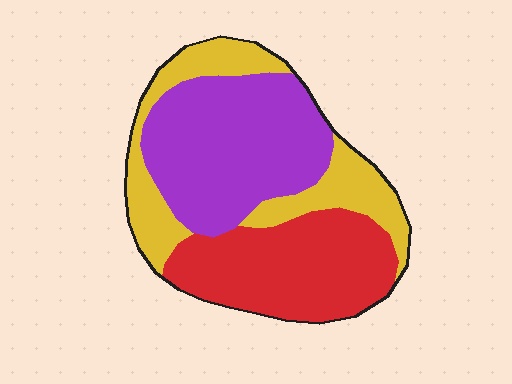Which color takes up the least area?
Yellow, at roughly 25%.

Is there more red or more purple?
Purple.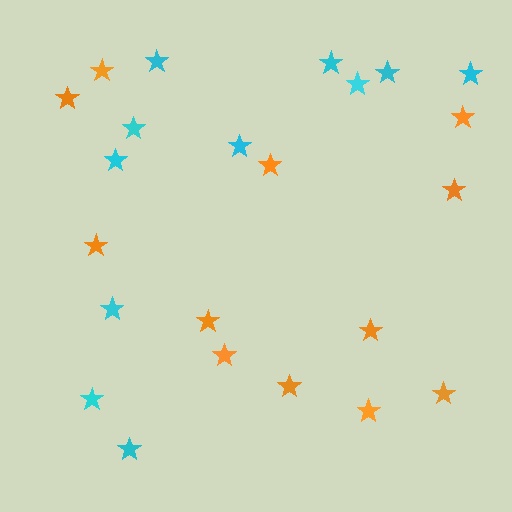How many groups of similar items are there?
There are 2 groups: one group of orange stars (12) and one group of cyan stars (11).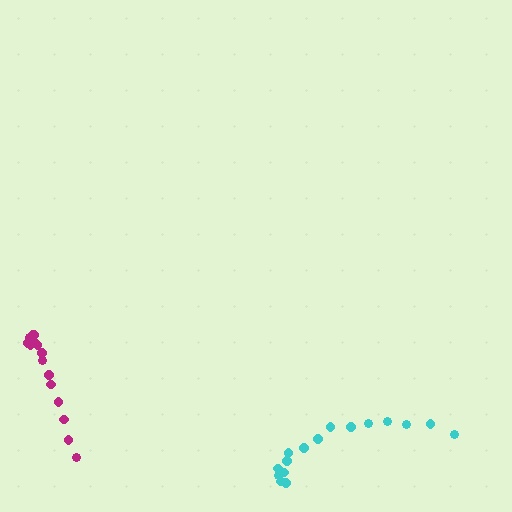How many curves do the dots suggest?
There are 2 distinct paths.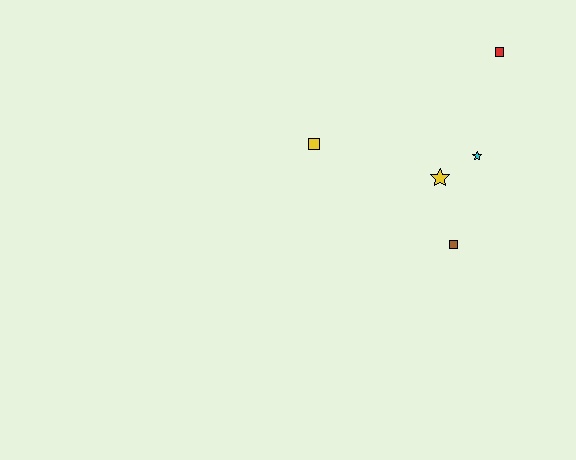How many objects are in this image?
There are 5 objects.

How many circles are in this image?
There are no circles.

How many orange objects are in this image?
There are no orange objects.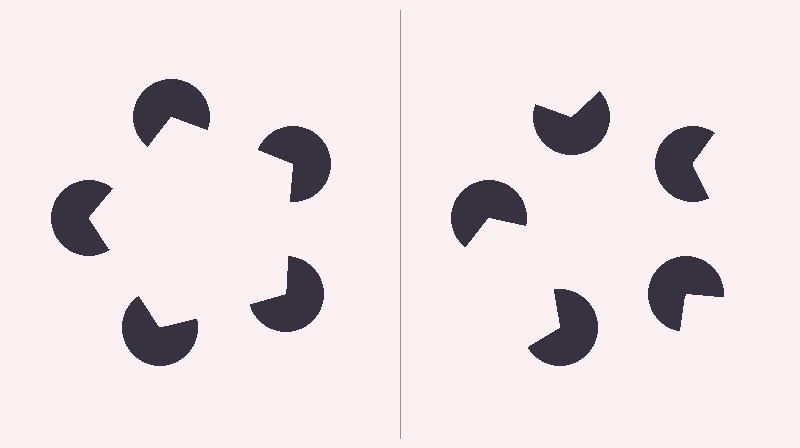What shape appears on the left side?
An illusory pentagon.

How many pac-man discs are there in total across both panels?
10 — 5 on each side.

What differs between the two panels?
The pac-man discs are positioned identically on both sides; only the wedge orientations differ. On the left they align to a pentagon; on the right they are misaligned.